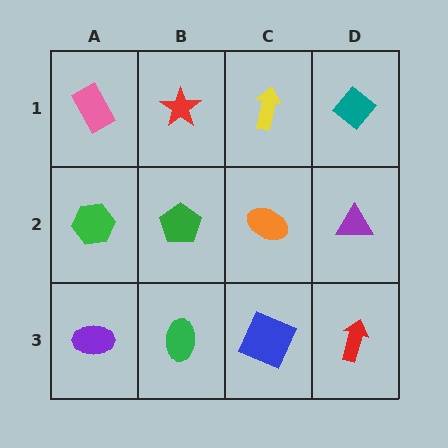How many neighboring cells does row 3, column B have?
3.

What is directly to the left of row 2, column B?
A green hexagon.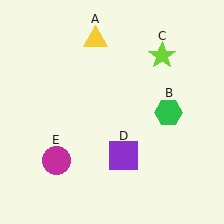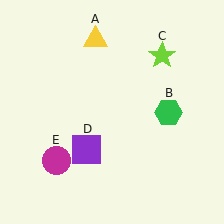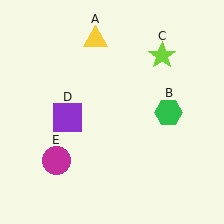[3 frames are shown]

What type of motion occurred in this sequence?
The purple square (object D) rotated clockwise around the center of the scene.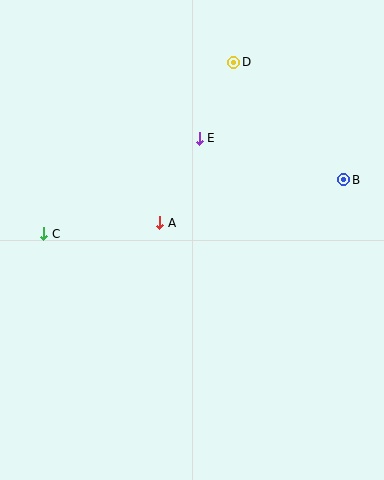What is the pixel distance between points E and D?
The distance between E and D is 84 pixels.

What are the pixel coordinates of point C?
Point C is at (44, 234).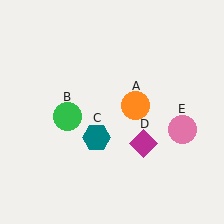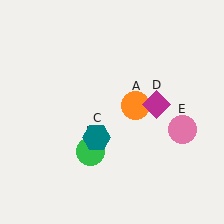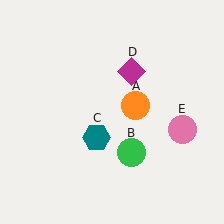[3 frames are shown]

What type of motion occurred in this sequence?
The green circle (object B), magenta diamond (object D) rotated counterclockwise around the center of the scene.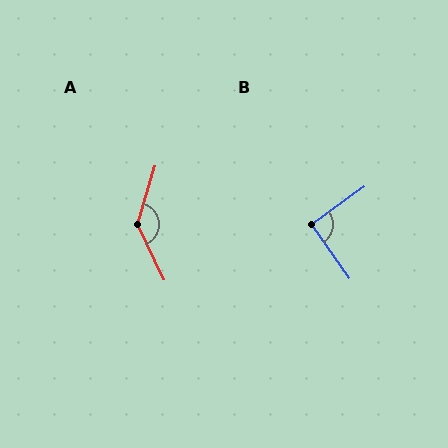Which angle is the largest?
A, at approximately 138 degrees.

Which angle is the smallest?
B, at approximately 91 degrees.